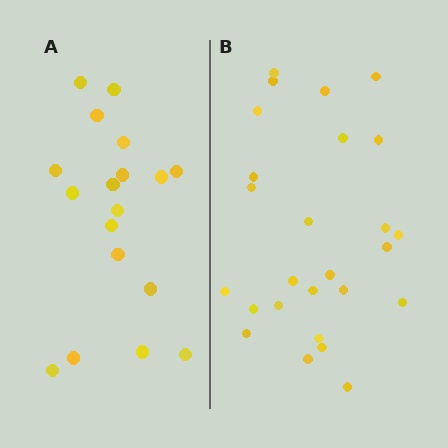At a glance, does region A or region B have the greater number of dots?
Region B (the right region) has more dots.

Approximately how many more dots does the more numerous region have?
Region B has roughly 8 or so more dots than region A.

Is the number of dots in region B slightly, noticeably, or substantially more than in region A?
Region B has noticeably more, but not dramatically so. The ratio is roughly 1.4 to 1.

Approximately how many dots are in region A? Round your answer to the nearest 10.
About 20 dots. (The exact count is 18, which rounds to 20.)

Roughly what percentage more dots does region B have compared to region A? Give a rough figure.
About 45% more.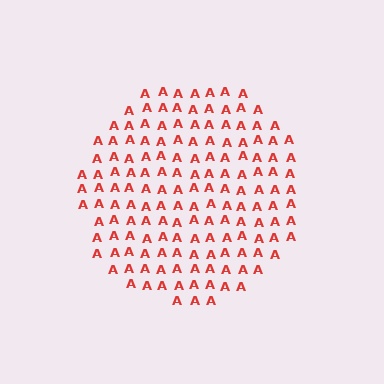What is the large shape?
The large shape is a circle.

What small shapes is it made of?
It is made of small letter A's.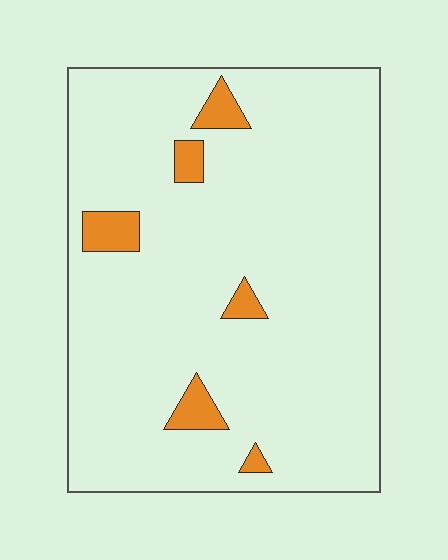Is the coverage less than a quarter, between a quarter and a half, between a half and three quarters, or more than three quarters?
Less than a quarter.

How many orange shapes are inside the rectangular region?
6.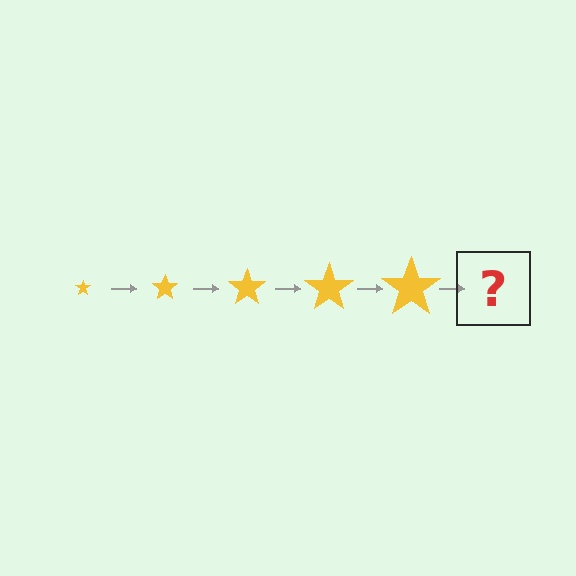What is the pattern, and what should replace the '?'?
The pattern is that the star gets progressively larger each step. The '?' should be a yellow star, larger than the previous one.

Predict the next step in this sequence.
The next step is a yellow star, larger than the previous one.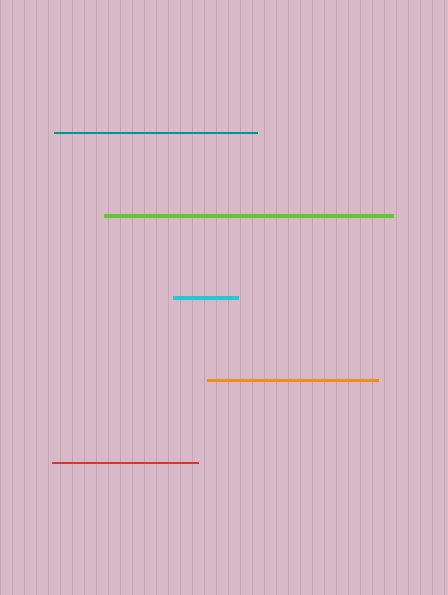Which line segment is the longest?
The lime line is the longest at approximately 289 pixels.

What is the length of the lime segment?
The lime segment is approximately 289 pixels long.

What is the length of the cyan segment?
The cyan segment is approximately 65 pixels long.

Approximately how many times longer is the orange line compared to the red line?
The orange line is approximately 1.2 times the length of the red line.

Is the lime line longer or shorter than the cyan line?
The lime line is longer than the cyan line.